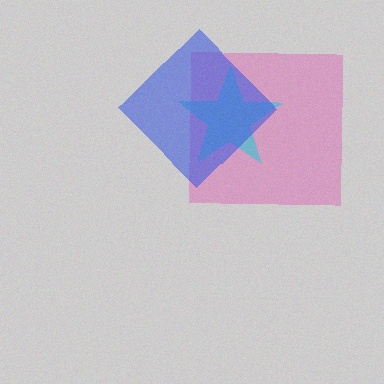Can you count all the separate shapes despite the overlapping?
Yes, there are 3 separate shapes.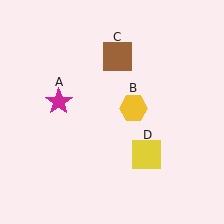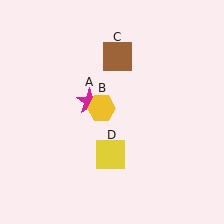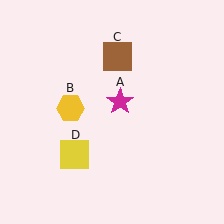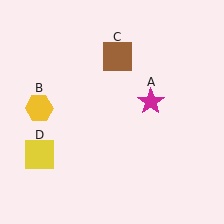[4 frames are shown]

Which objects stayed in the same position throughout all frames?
Brown square (object C) remained stationary.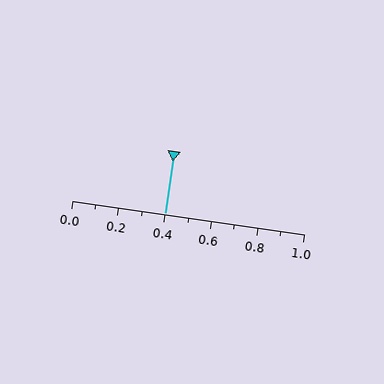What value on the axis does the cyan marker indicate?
The marker indicates approximately 0.4.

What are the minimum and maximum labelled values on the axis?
The axis runs from 0.0 to 1.0.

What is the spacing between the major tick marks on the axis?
The major ticks are spaced 0.2 apart.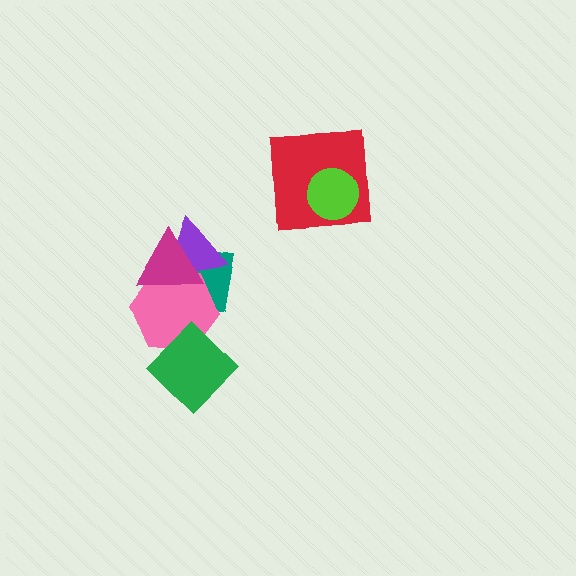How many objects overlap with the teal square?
3 objects overlap with the teal square.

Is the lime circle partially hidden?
No, no other shape covers it.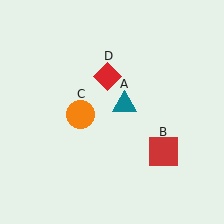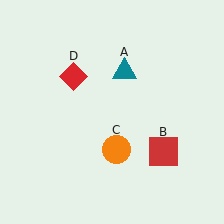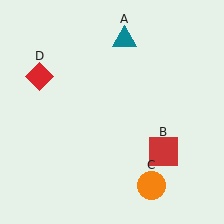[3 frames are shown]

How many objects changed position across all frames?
3 objects changed position: teal triangle (object A), orange circle (object C), red diamond (object D).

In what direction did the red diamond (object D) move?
The red diamond (object D) moved left.